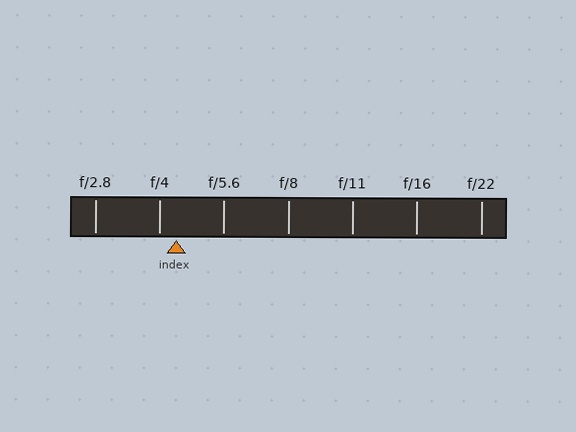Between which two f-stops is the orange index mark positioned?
The index mark is between f/4 and f/5.6.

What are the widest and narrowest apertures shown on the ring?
The widest aperture shown is f/2.8 and the narrowest is f/22.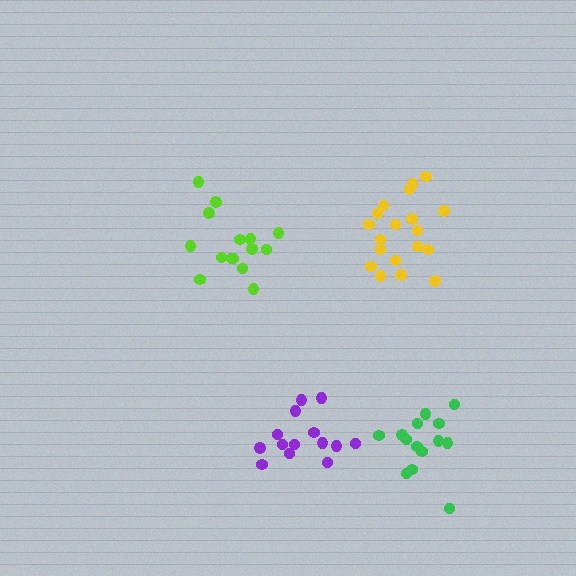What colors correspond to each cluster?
The clusters are colored: yellow, green, lime, purple.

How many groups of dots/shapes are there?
There are 4 groups.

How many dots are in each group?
Group 1: 19 dots, Group 2: 14 dots, Group 3: 15 dots, Group 4: 14 dots (62 total).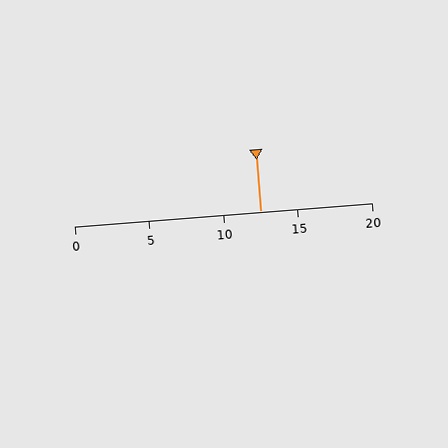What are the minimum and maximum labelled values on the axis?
The axis runs from 0 to 20.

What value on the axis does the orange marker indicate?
The marker indicates approximately 12.5.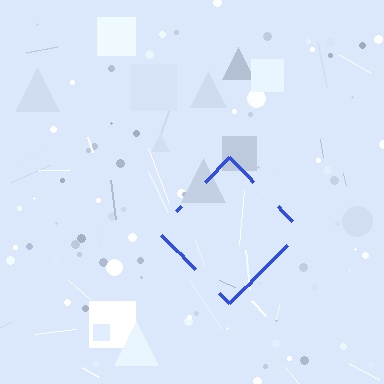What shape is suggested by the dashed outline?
The dashed outline suggests a diamond.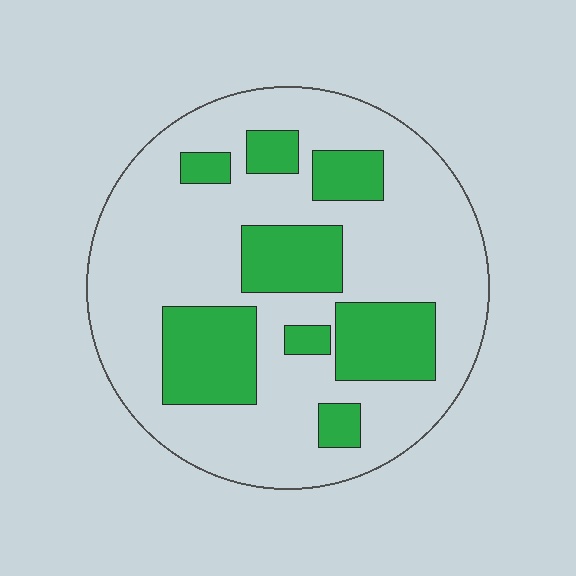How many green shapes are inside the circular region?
8.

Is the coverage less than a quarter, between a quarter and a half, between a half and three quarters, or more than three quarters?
Between a quarter and a half.